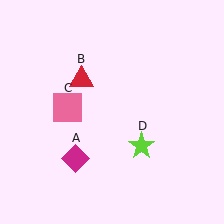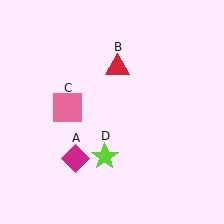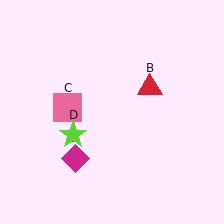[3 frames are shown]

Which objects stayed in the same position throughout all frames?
Magenta diamond (object A) and pink square (object C) remained stationary.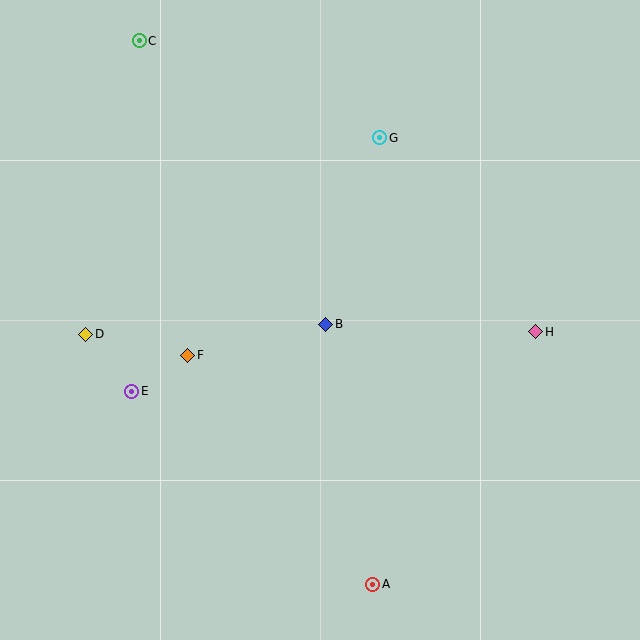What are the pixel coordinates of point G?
Point G is at (380, 138).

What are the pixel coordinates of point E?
Point E is at (132, 391).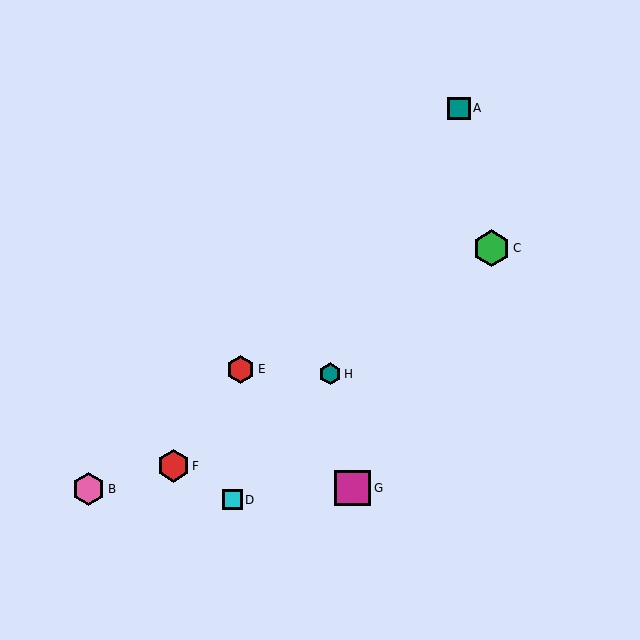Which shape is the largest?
The green hexagon (labeled C) is the largest.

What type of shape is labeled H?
Shape H is a teal hexagon.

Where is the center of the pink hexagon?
The center of the pink hexagon is at (88, 489).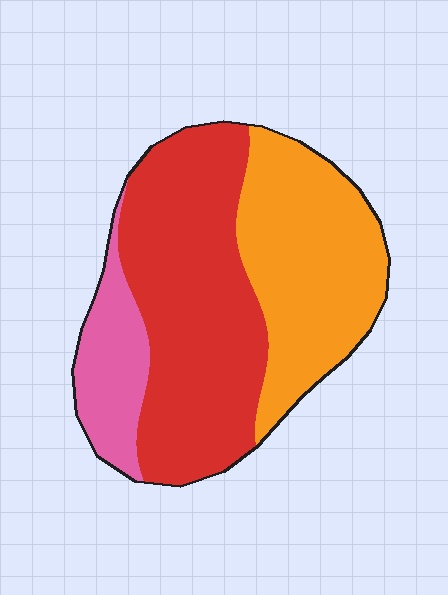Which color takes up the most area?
Red, at roughly 50%.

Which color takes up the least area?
Pink, at roughly 15%.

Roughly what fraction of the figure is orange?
Orange covers around 35% of the figure.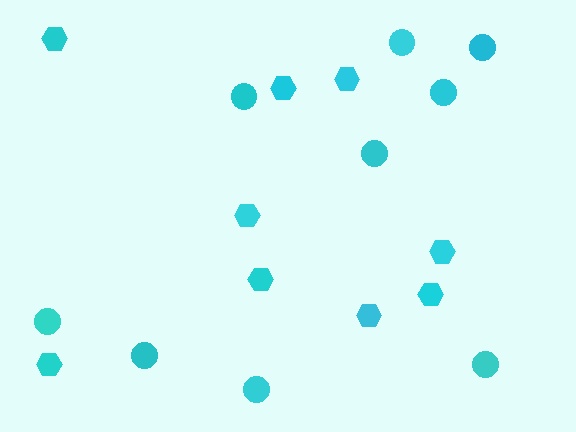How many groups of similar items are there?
There are 2 groups: one group of hexagons (9) and one group of circles (9).